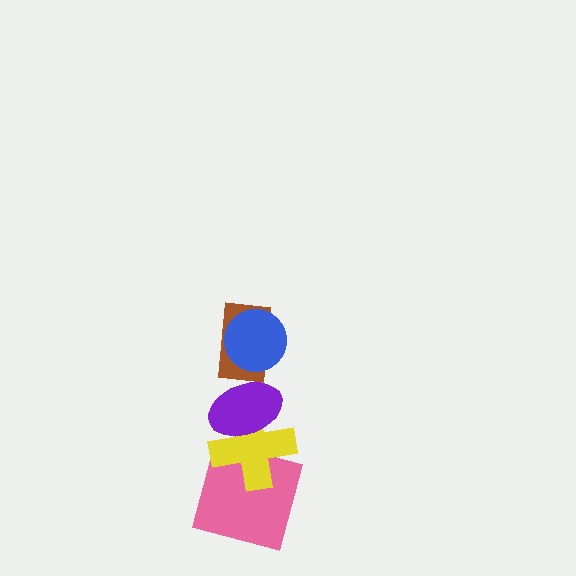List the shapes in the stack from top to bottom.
From top to bottom: the blue circle, the brown rectangle, the purple ellipse, the yellow cross, the pink square.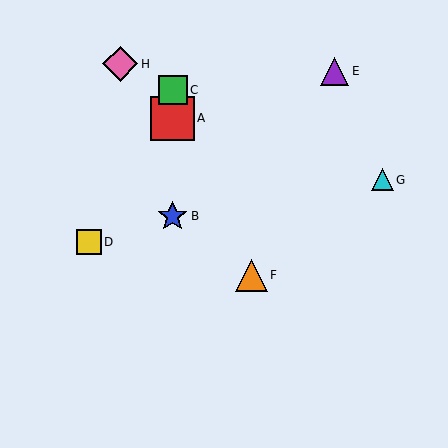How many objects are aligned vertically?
3 objects (A, B, C) are aligned vertically.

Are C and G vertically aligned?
No, C is at x≈173 and G is at x≈383.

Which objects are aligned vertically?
Objects A, B, C are aligned vertically.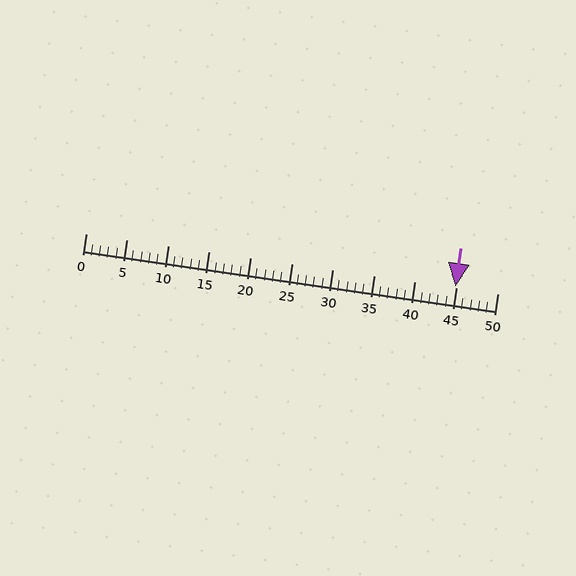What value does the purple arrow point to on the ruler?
The purple arrow points to approximately 45.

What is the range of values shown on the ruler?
The ruler shows values from 0 to 50.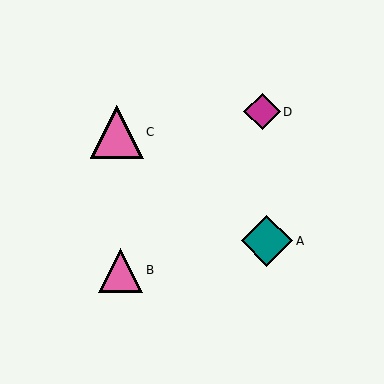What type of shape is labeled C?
Shape C is a pink triangle.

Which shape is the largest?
The pink triangle (labeled C) is the largest.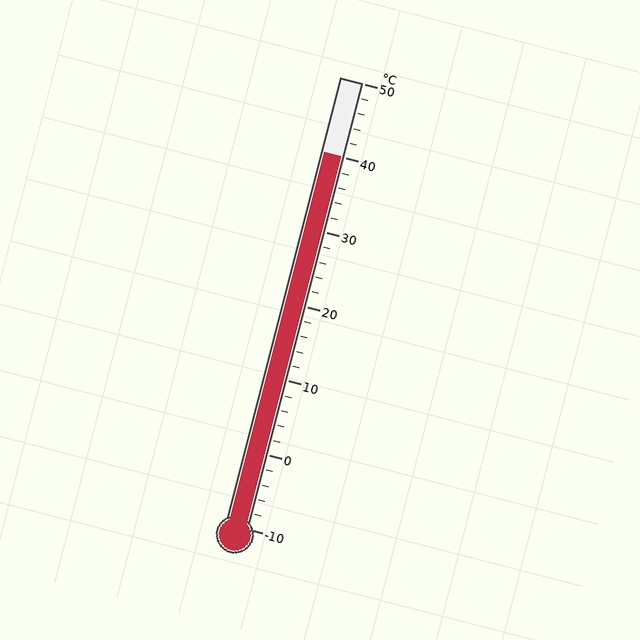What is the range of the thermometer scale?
The thermometer scale ranges from -10°C to 50°C.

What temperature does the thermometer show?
The thermometer shows approximately 40°C.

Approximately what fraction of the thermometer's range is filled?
The thermometer is filled to approximately 85% of its range.